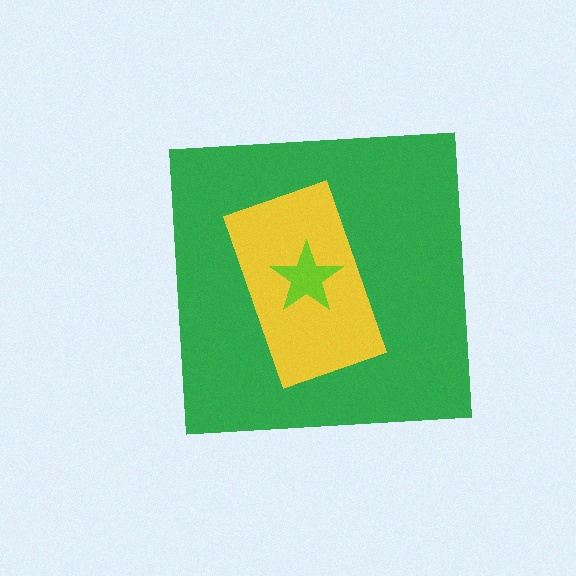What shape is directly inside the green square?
The yellow rectangle.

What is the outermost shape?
The green square.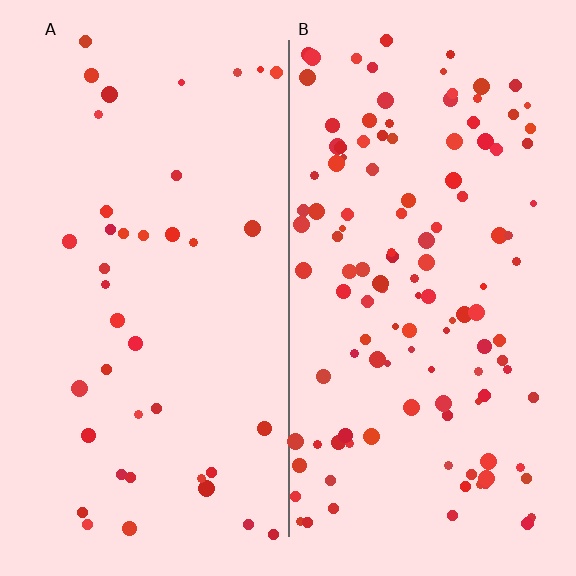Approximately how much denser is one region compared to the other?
Approximately 3.1× — region B over region A.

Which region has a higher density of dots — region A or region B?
B (the right).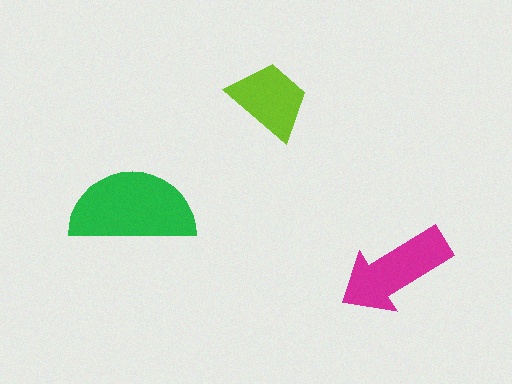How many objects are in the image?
There are 3 objects in the image.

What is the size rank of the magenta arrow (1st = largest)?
2nd.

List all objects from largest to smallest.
The green semicircle, the magenta arrow, the lime trapezoid.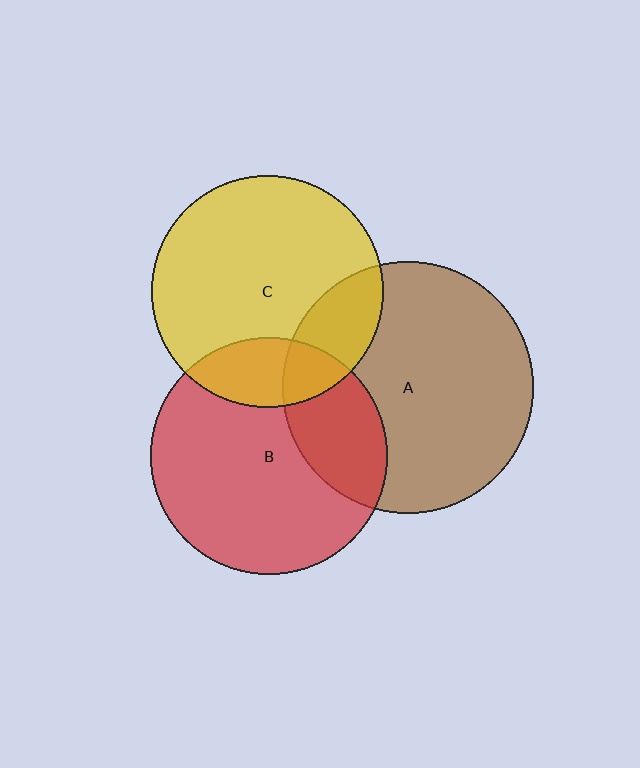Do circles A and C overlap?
Yes.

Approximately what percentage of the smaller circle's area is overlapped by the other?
Approximately 20%.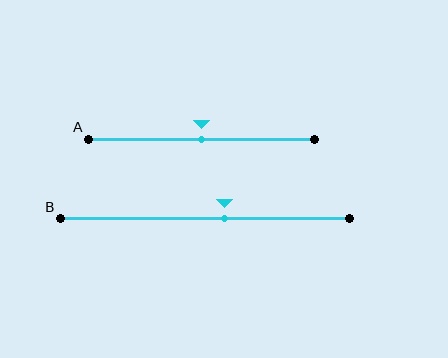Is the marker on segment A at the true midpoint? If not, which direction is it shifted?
Yes, the marker on segment A is at the true midpoint.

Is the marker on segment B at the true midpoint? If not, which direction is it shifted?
No, the marker on segment B is shifted to the right by about 7% of the segment length.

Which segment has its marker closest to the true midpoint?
Segment A has its marker closest to the true midpoint.